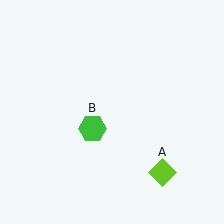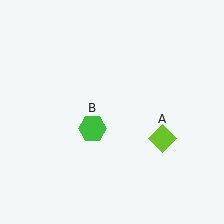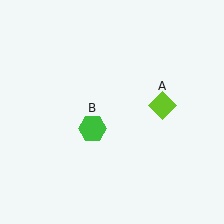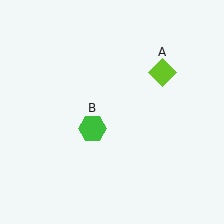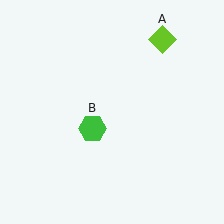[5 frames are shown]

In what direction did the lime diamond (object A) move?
The lime diamond (object A) moved up.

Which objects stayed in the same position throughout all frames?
Green hexagon (object B) remained stationary.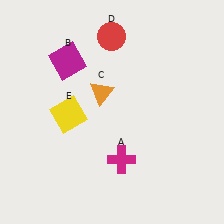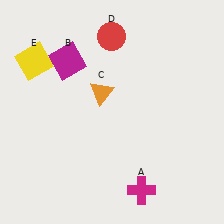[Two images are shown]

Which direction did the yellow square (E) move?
The yellow square (E) moved up.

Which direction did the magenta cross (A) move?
The magenta cross (A) moved down.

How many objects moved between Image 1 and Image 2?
2 objects moved between the two images.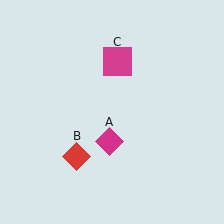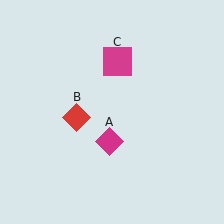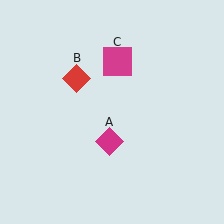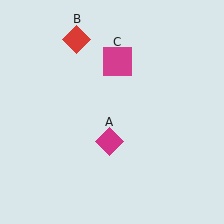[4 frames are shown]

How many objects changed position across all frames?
1 object changed position: red diamond (object B).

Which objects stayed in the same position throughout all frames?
Magenta diamond (object A) and magenta square (object C) remained stationary.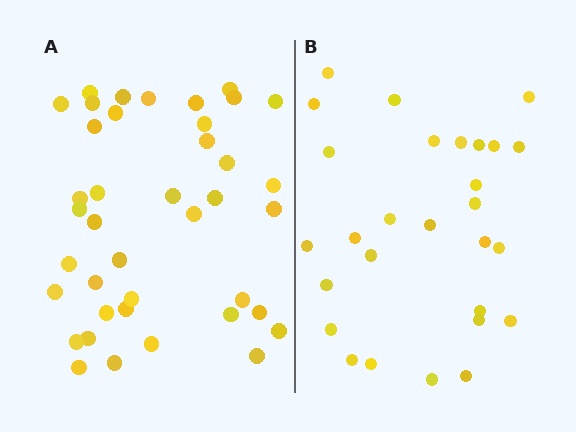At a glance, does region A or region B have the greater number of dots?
Region A (the left region) has more dots.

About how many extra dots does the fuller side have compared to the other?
Region A has roughly 12 or so more dots than region B.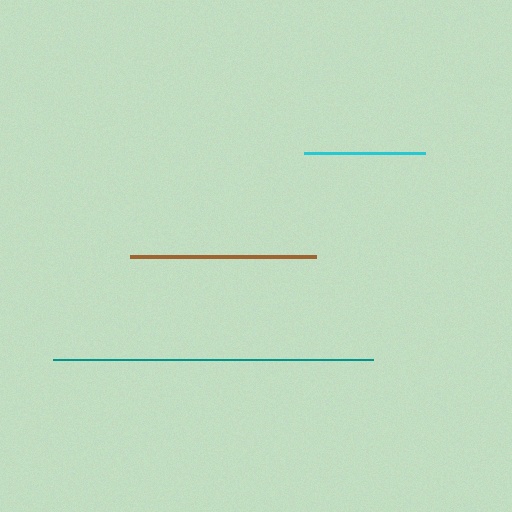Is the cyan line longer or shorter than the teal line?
The teal line is longer than the cyan line.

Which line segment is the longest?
The teal line is the longest at approximately 320 pixels.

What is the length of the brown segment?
The brown segment is approximately 186 pixels long.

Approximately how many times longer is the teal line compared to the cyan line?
The teal line is approximately 2.6 times the length of the cyan line.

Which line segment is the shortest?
The cyan line is the shortest at approximately 121 pixels.